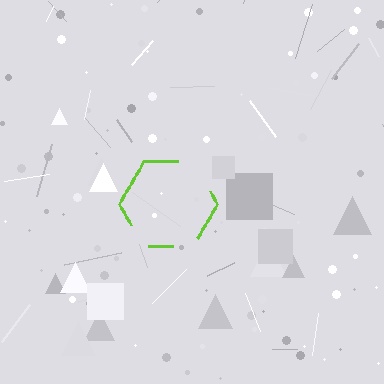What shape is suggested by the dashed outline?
The dashed outline suggests a hexagon.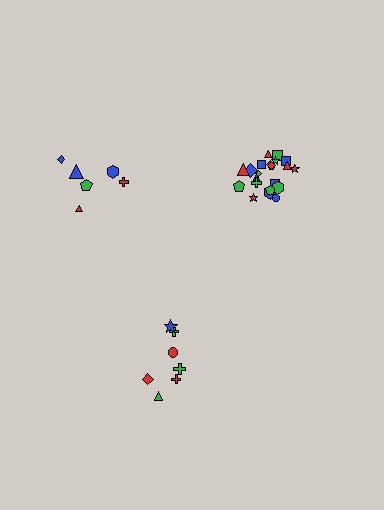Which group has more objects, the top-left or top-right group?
The top-right group.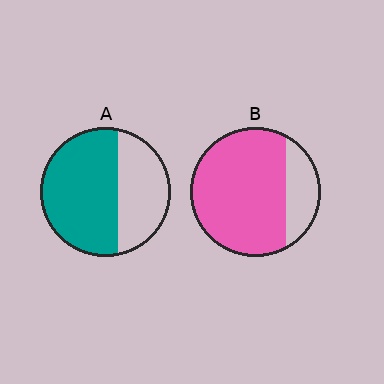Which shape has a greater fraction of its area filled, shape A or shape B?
Shape B.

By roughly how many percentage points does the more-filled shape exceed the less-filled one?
By roughly 15 percentage points (B over A).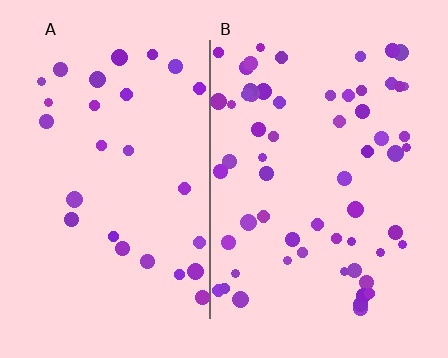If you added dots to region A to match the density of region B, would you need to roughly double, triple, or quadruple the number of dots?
Approximately double.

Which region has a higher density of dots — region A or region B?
B (the right).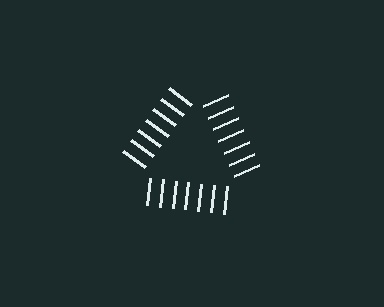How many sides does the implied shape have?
3 sides — the line-ends trace a triangle.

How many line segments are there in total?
21 — 7 along each of the 3 edges.